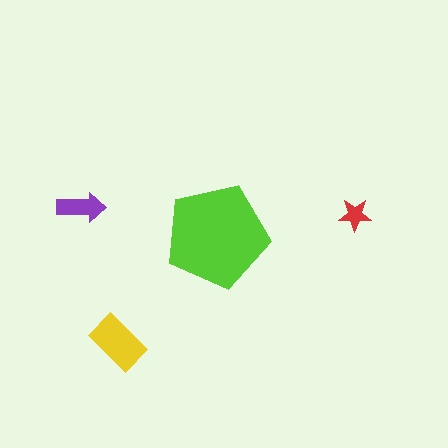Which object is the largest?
The lime pentagon.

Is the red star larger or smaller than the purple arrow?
Smaller.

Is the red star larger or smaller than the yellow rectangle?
Smaller.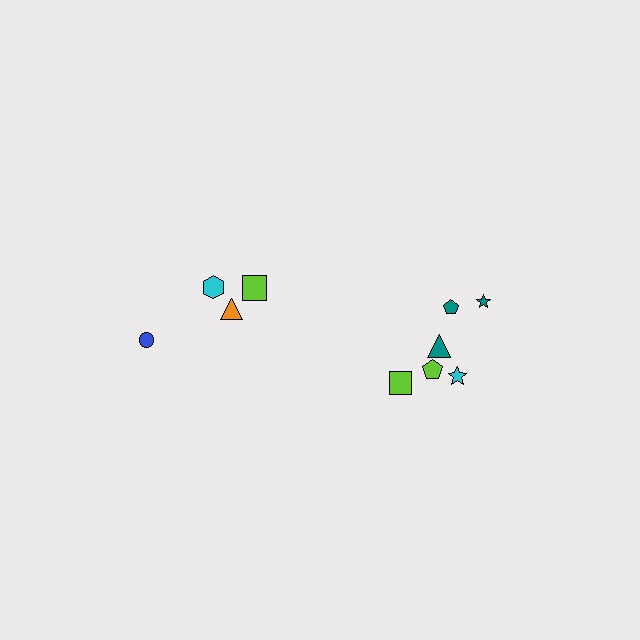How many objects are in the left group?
There are 4 objects.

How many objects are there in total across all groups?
There are 10 objects.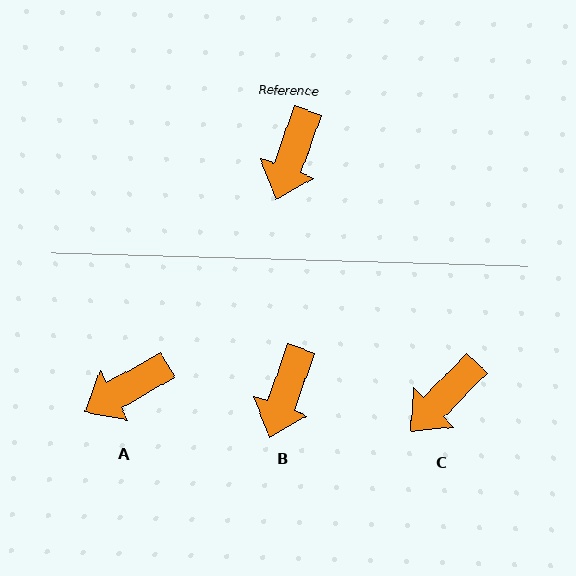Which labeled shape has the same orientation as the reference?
B.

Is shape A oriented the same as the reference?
No, it is off by about 41 degrees.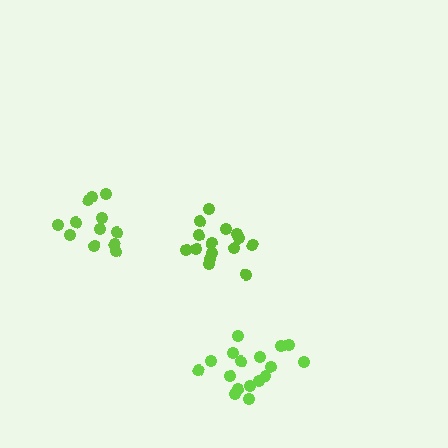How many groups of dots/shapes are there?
There are 3 groups.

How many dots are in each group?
Group 1: 15 dots, Group 2: 17 dots, Group 3: 12 dots (44 total).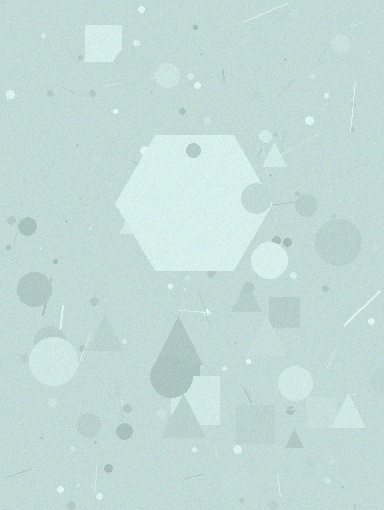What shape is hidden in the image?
A hexagon is hidden in the image.